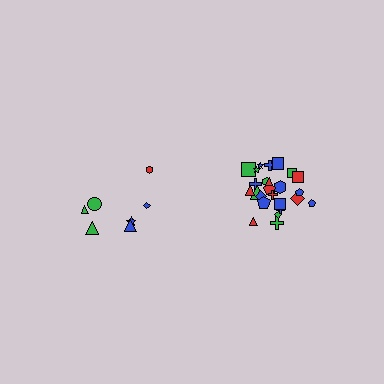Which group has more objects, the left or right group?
The right group.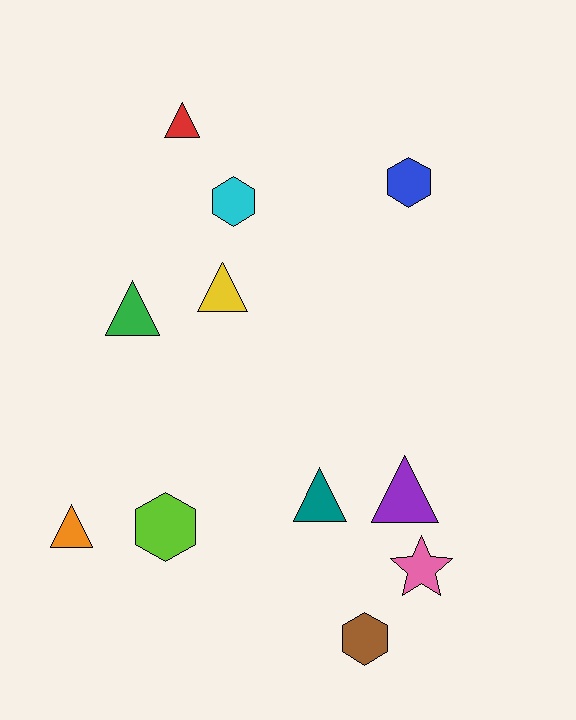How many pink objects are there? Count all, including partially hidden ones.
There is 1 pink object.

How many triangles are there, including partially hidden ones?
There are 6 triangles.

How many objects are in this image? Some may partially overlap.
There are 11 objects.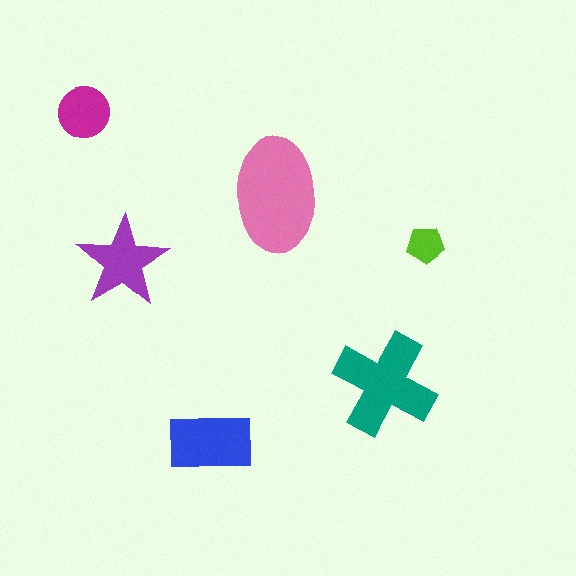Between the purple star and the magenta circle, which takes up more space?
The purple star.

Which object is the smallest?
The lime pentagon.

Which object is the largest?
The pink ellipse.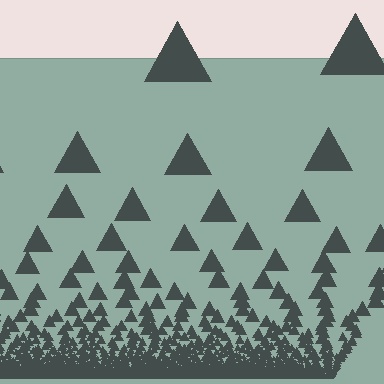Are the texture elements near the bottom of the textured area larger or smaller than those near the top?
Smaller. The gradient is inverted — elements near the bottom are smaller and denser.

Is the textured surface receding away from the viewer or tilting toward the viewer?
The surface appears to tilt toward the viewer. Texture elements get larger and sparser toward the top.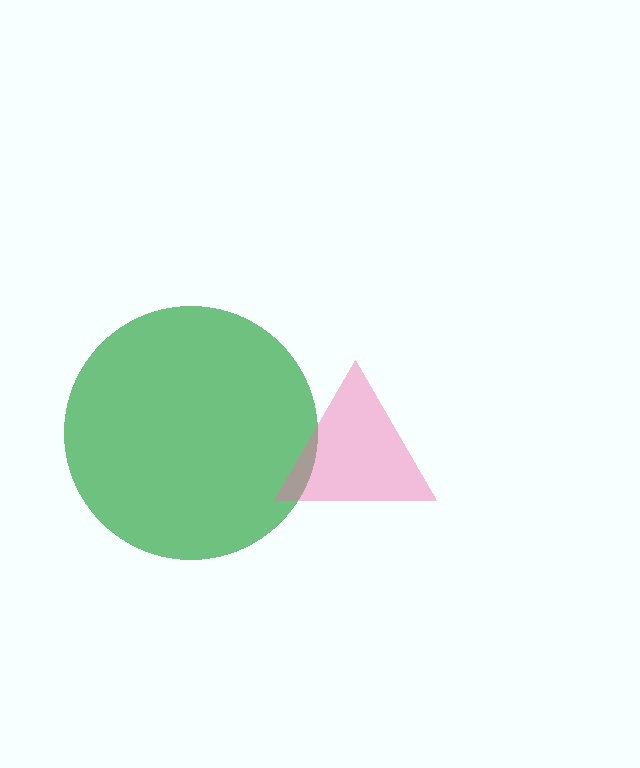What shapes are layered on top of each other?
The layered shapes are: a green circle, a pink triangle.